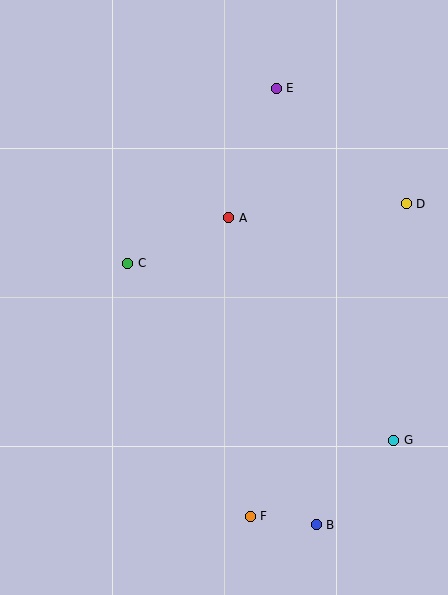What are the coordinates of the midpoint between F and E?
The midpoint between F and E is at (263, 302).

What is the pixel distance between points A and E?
The distance between A and E is 138 pixels.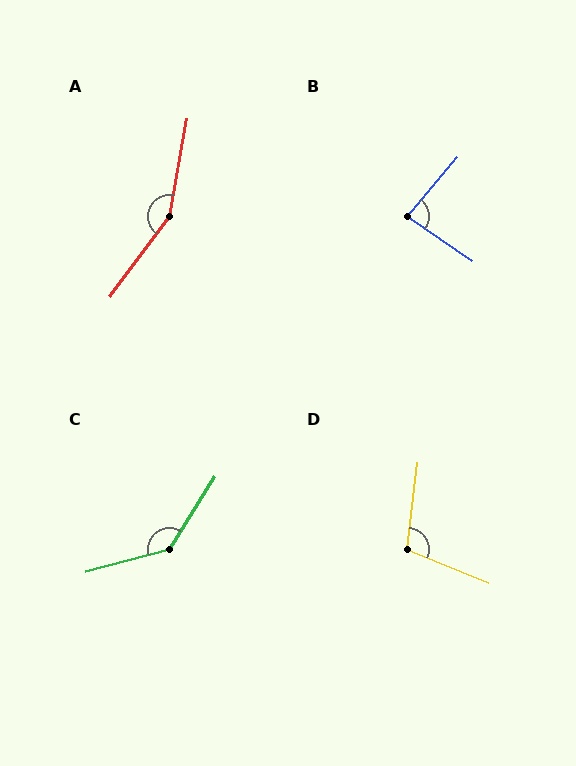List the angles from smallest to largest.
B (85°), D (105°), C (137°), A (154°).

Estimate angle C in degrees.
Approximately 137 degrees.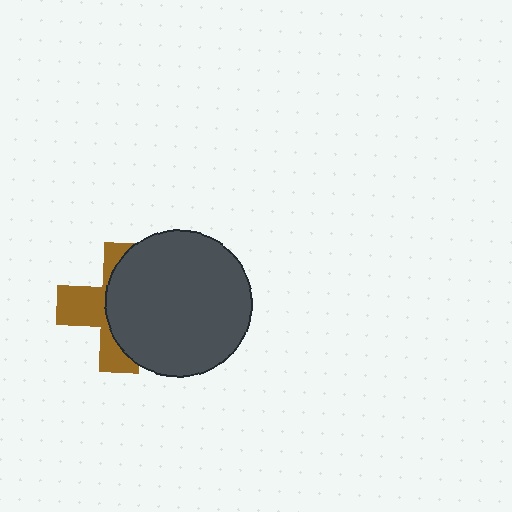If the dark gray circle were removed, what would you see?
You would see the complete brown cross.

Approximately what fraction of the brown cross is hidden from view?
Roughly 58% of the brown cross is hidden behind the dark gray circle.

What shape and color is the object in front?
The object in front is a dark gray circle.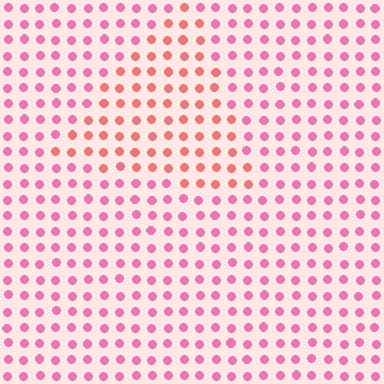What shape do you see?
I see a triangle.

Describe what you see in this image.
The image is filled with small pink elements in a uniform arrangement. A triangle-shaped region is visible where the elements are tinted to a slightly different hue, forming a subtle color boundary.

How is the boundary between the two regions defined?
The boundary is defined purely by a slight shift in hue (about 26 degrees). Spacing, size, and orientation are identical on both sides.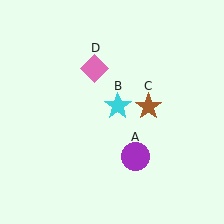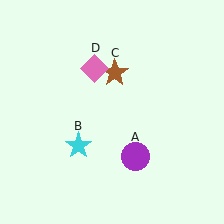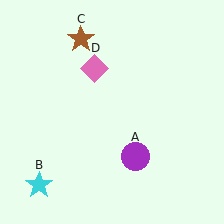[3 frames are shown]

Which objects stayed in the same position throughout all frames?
Purple circle (object A) and pink diamond (object D) remained stationary.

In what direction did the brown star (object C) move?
The brown star (object C) moved up and to the left.